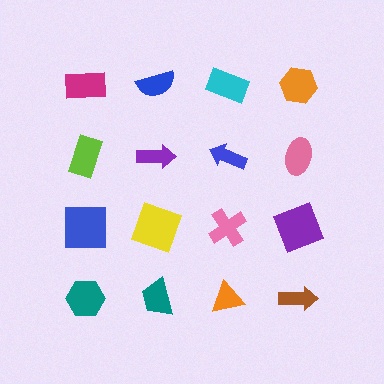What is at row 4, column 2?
A teal trapezoid.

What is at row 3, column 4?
A purple square.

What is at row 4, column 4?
A brown arrow.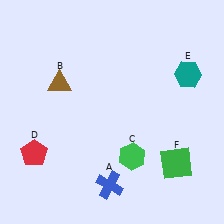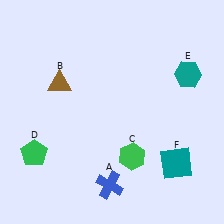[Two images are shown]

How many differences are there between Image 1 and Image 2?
There are 2 differences between the two images.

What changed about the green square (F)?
In Image 1, F is green. In Image 2, it changed to teal.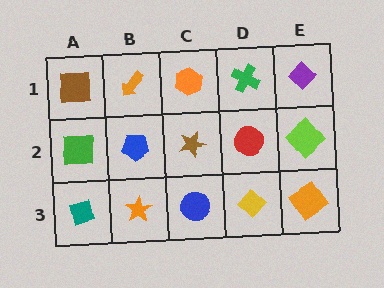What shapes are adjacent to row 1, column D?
A red circle (row 2, column D), an orange hexagon (row 1, column C), a purple diamond (row 1, column E).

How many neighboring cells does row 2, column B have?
4.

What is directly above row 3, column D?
A red circle.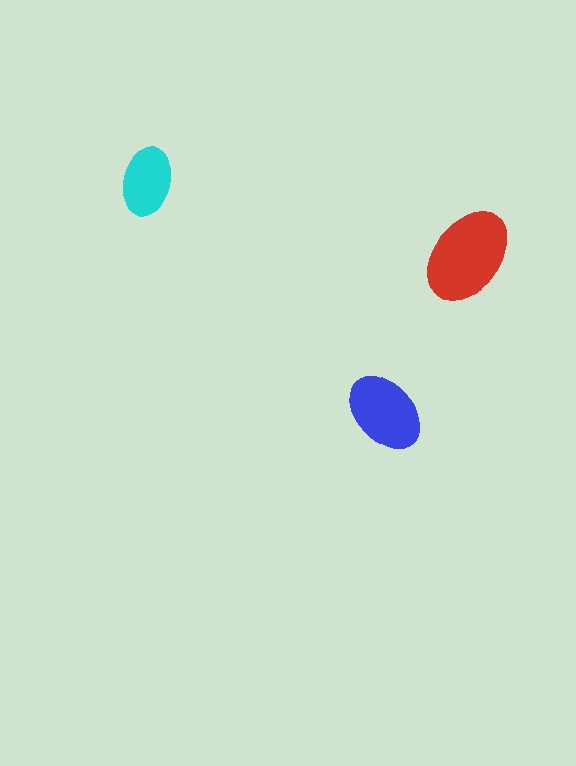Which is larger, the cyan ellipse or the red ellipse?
The red one.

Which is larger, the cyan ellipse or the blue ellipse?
The blue one.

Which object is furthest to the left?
The cyan ellipse is leftmost.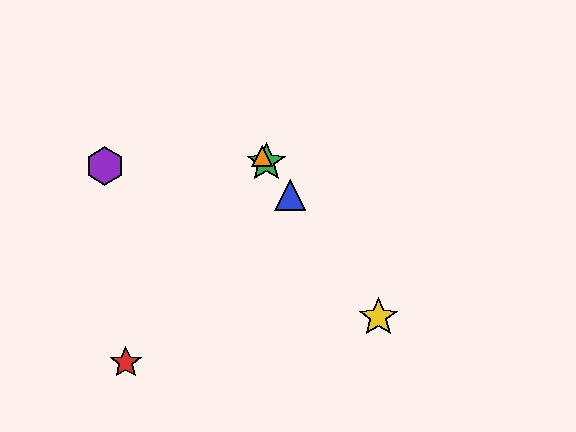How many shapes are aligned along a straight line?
4 shapes (the blue triangle, the green star, the yellow star, the orange triangle) are aligned along a straight line.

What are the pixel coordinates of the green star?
The green star is at (266, 162).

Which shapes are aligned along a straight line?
The blue triangle, the green star, the yellow star, the orange triangle are aligned along a straight line.